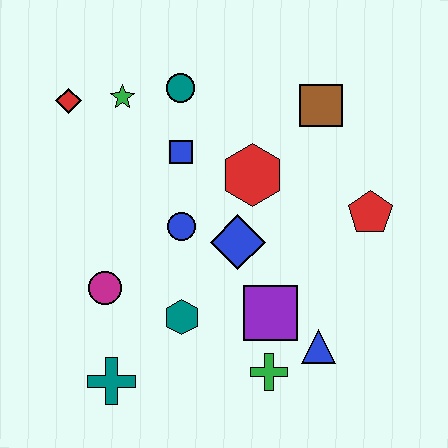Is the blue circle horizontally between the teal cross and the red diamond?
No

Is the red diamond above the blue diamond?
Yes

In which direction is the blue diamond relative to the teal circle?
The blue diamond is below the teal circle.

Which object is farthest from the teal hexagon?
The brown square is farthest from the teal hexagon.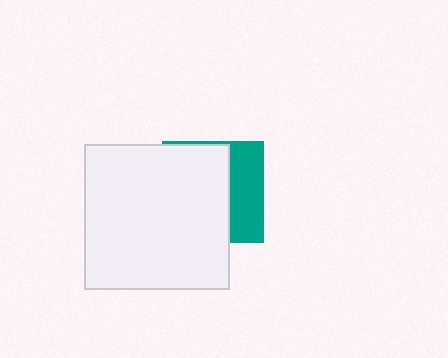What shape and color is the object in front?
The object in front is a white square.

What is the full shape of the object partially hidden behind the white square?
The partially hidden object is a teal square.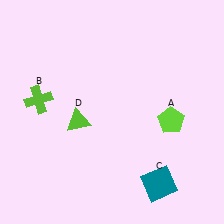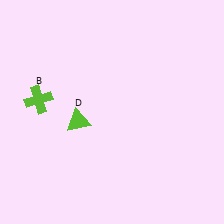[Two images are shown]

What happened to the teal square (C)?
The teal square (C) was removed in Image 2. It was in the bottom-right area of Image 1.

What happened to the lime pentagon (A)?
The lime pentagon (A) was removed in Image 2. It was in the bottom-right area of Image 1.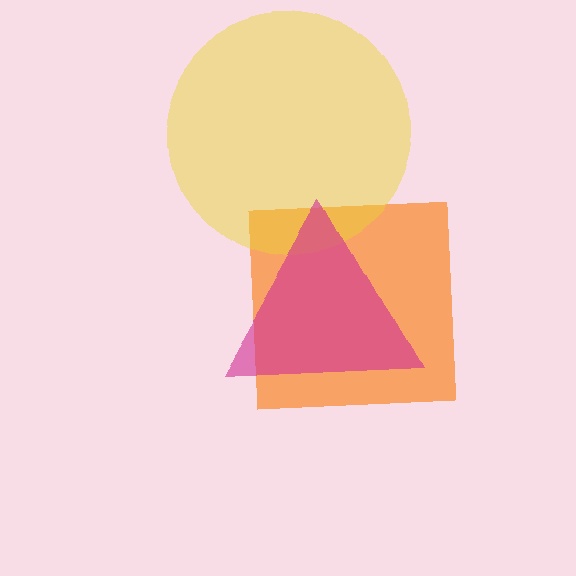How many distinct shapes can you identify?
There are 3 distinct shapes: an orange square, a yellow circle, a magenta triangle.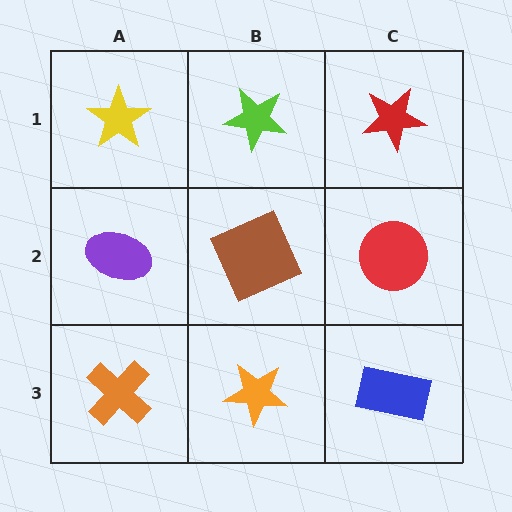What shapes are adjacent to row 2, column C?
A red star (row 1, column C), a blue rectangle (row 3, column C), a brown square (row 2, column B).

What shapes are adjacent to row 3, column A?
A purple ellipse (row 2, column A), an orange star (row 3, column B).